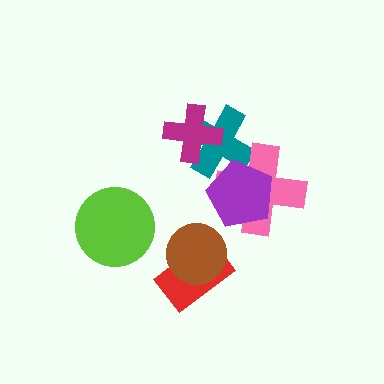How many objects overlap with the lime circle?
0 objects overlap with the lime circle.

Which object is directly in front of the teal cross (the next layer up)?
The pink cross is directly in front of the teal cross.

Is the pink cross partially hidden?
Yes, it is partially covered by another shape.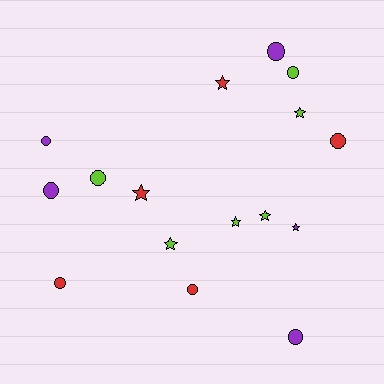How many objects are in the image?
There are 16 objects.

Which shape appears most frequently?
Circle, with 9 objects.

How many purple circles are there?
There are 4 purple circles.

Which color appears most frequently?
Lime, with 6 objects.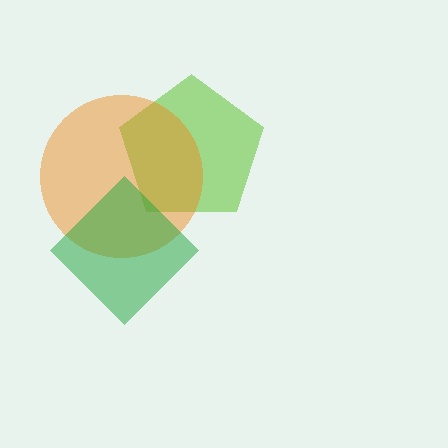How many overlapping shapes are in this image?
There are 3 overlapping shapes in the image.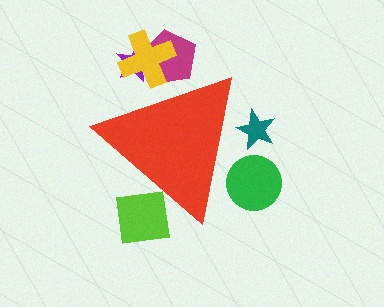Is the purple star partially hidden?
Yes, the purple star is partially hidden behind the red triangle.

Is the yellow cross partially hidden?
Yes, the yellow cross is partially hidden behind the red triangle.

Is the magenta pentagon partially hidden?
Yes, the magenta pentagon is partially hidden behind the red triangle.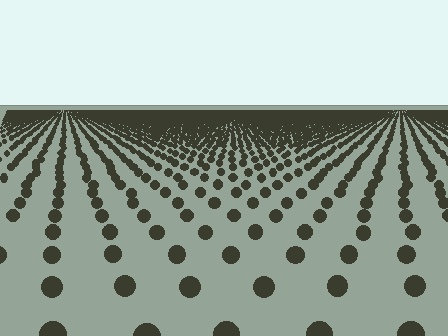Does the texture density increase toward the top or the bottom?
Density increases toward the top.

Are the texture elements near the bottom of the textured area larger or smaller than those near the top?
Larger. Near the bottom, elements are closer to the viewer and appear at a bigger on-screen size.